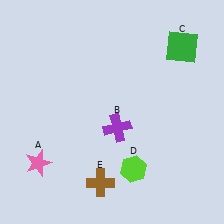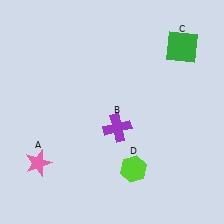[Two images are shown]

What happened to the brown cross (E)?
The brown cross (E) was removed in Image 2. It was in the bottom-left area of Image 1.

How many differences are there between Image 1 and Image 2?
There is 1 difference between the two images.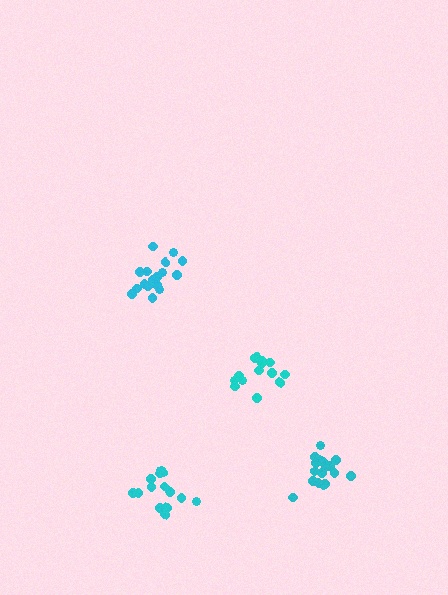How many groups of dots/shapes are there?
There are 4 groups.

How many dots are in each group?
Group 1: 17 dots, Group 2: 18 dots, Group 3: 14 dots, Group 4: 15 dots (64 total).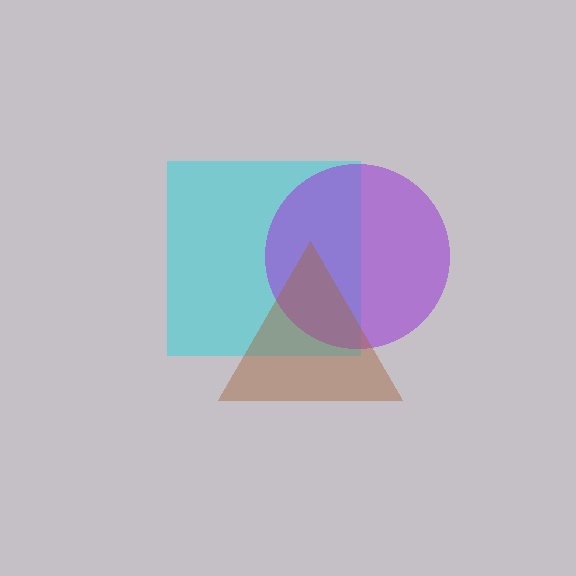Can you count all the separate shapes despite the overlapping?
Yes, there are 3 separate shapes.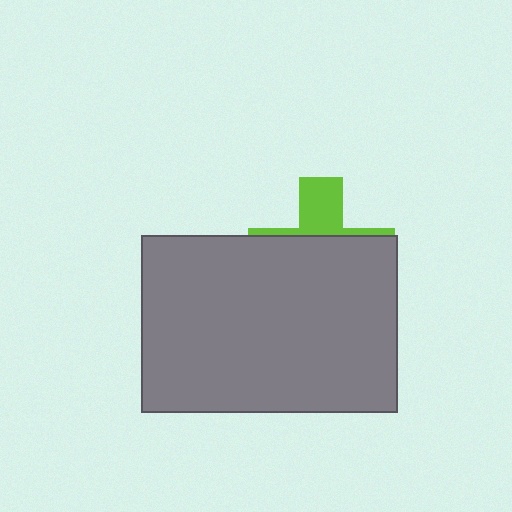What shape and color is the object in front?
The object in front is a gray rectangle.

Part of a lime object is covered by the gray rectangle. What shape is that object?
It is a cross.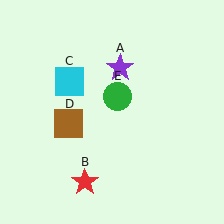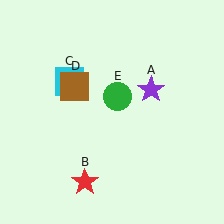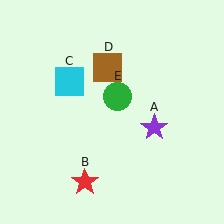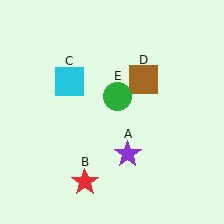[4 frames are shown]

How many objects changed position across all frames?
2 objects changed position: purple star (object A), brown square (object D).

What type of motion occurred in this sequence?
The purple star (object A), brown square (object D) rotated clockwise around the center of the scene.